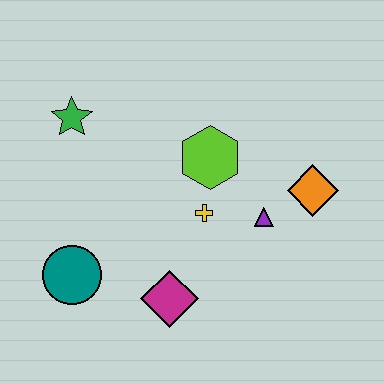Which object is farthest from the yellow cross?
The green star is farthest from the yellow cross.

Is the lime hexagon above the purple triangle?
Yes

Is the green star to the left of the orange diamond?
Yes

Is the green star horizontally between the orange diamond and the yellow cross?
No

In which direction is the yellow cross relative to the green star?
The yellow cross is to the right of the green star.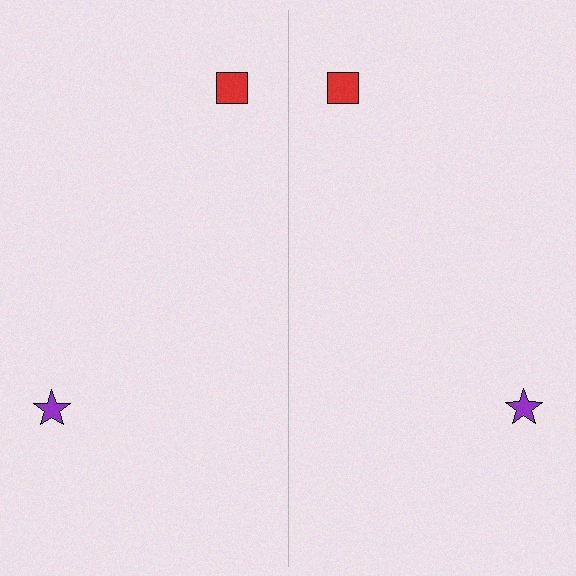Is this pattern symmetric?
Yes, this pattern has bilateral (reflection) symmetry.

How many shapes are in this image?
There are 4 shapes in this image.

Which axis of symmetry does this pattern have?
The pattern has a vertical axis of symmetry running through the center of the image.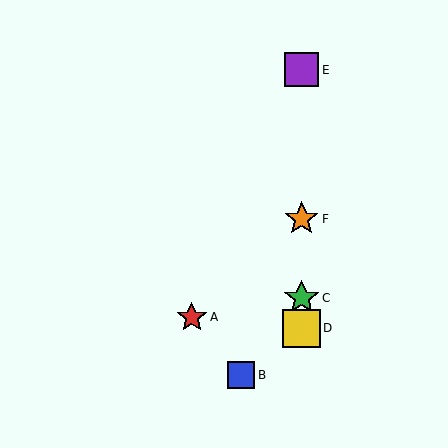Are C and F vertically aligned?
Yes, both are at x≈302.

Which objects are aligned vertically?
Objects C, D, E, F are aligned vertically.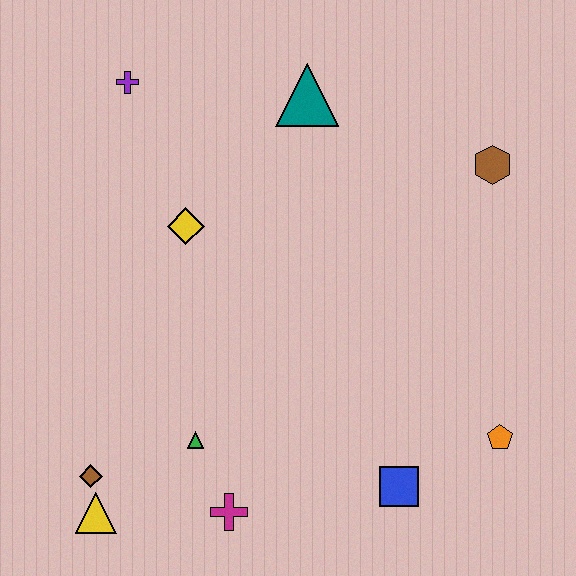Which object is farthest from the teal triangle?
The yellow triangle is farthest from the teal triangle.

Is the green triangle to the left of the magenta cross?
Yes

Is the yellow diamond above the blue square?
Yes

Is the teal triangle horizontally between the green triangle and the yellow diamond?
No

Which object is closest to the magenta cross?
The green triangle is closest to the magenta cross.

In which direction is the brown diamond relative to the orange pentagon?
The brown diamond is to the left of the orange pentagon.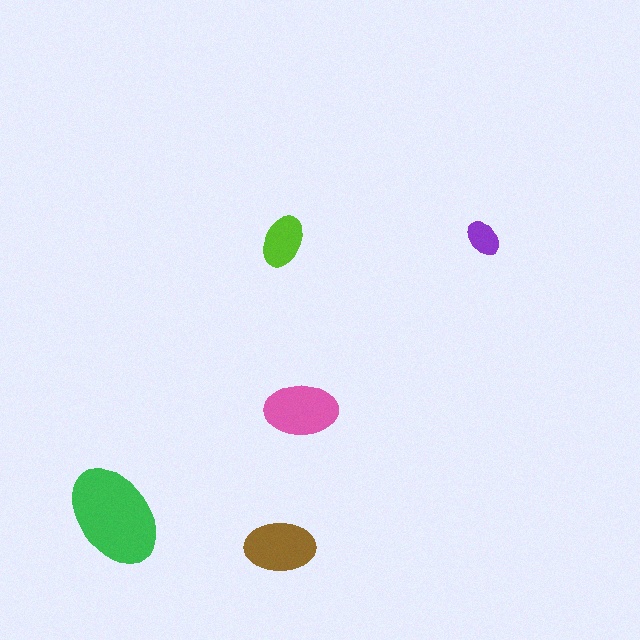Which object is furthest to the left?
The green ellipse is leftmost.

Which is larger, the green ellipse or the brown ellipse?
The green one.